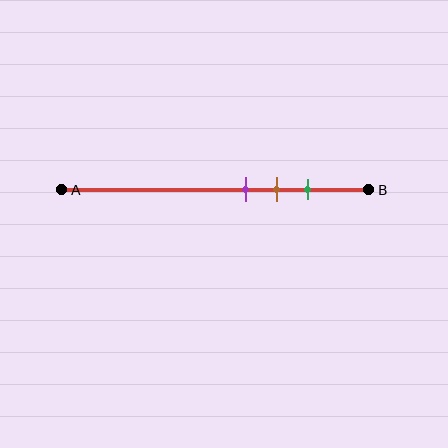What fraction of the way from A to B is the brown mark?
The brown mark is approximately 70% (0.7) of the way from A to B.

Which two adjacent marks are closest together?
The purple and brown marks are the closest adjacent pair.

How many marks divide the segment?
There are 3 marks dividing the segment.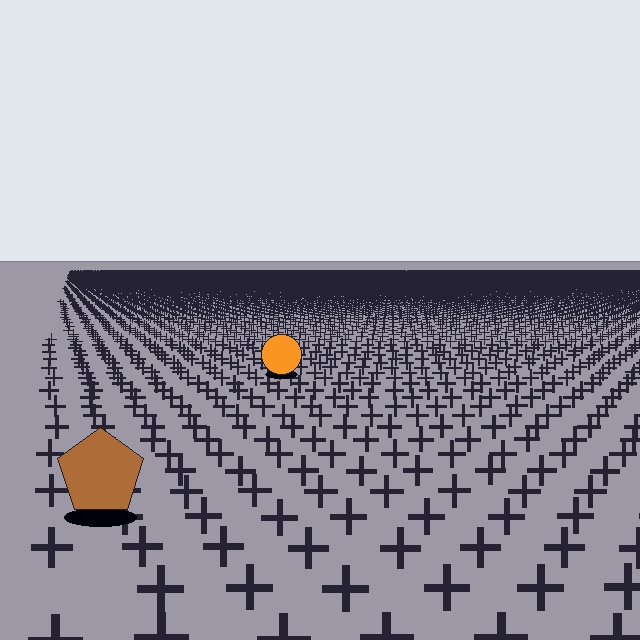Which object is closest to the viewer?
The brown pentagon is closest. The texture marks near it are larger and more spread out.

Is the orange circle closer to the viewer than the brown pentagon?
No. The brown pentagon is closer — you can tell from the texture gradient: the ground texture is coarser near it.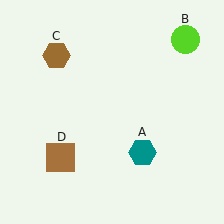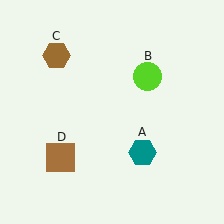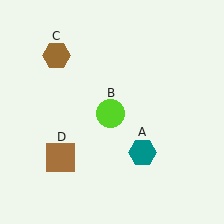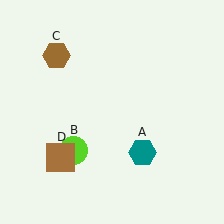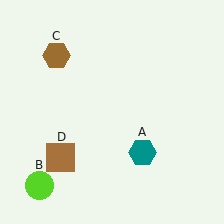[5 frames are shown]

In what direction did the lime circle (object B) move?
The lime circle (object B) moved down and to the left.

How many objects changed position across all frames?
1 object changed position: lime circle (object B).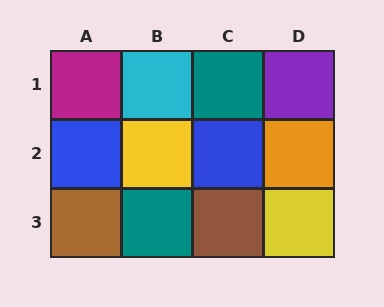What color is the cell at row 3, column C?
Brown.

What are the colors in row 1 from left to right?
Magenta, cyan, teal, purple.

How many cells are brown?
2 cells are brown.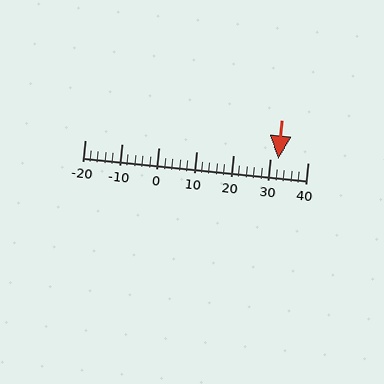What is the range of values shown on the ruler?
The ruler shows values from -20 to 40.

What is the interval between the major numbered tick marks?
The major tick marks are spaced 10 units apart.